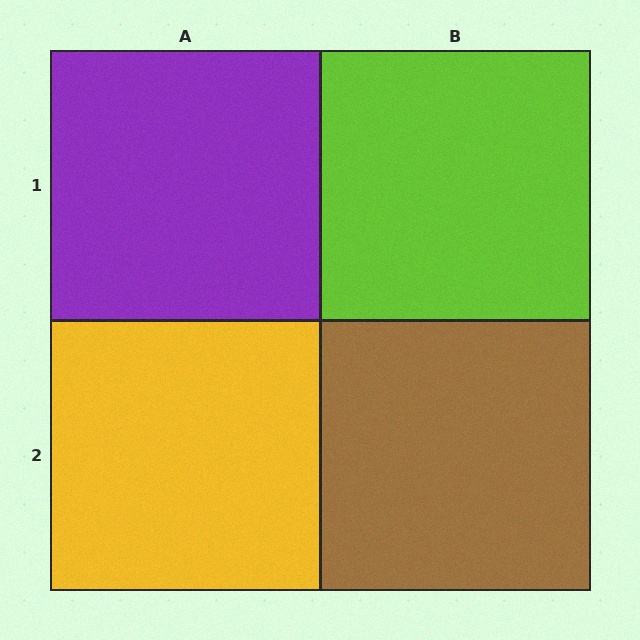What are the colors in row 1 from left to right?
Purple, lime.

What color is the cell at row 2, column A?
Yellow.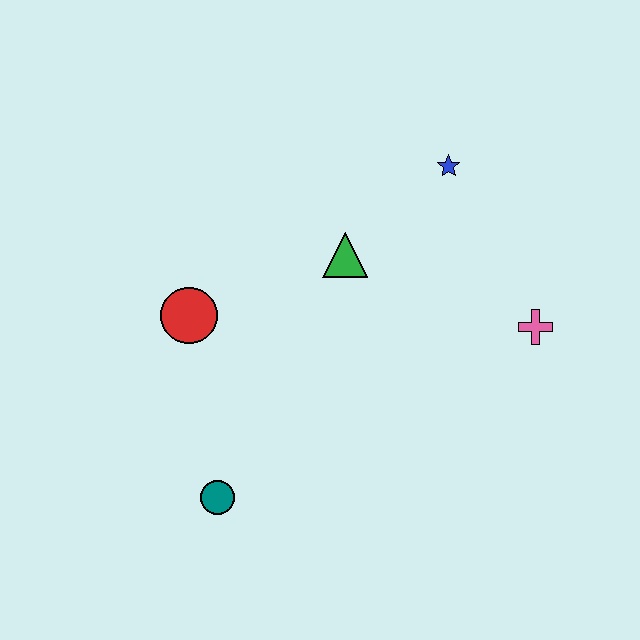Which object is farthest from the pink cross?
The teal circle is farthest from the pink cross.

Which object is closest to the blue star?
The green triangle is closest to the blue star.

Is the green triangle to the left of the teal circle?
No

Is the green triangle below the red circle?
No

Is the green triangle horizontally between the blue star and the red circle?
Yes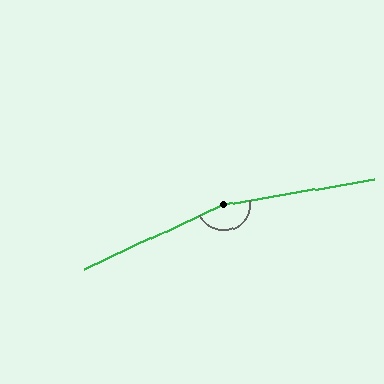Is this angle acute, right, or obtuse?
It is obtuse.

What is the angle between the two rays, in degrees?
Approximately 164 degrees.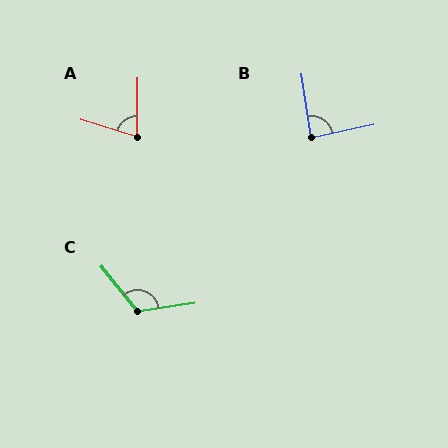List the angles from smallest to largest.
A (73°), B (87°), C (121°).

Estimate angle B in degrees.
Approximately 87 degrees.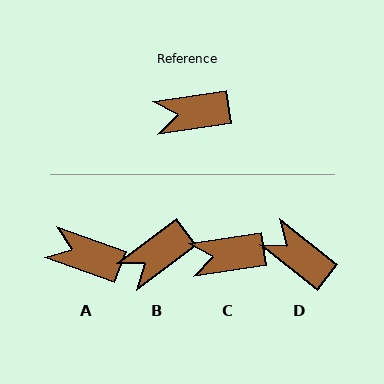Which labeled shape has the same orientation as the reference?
C.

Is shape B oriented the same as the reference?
No, it is off by about 28 degrees.